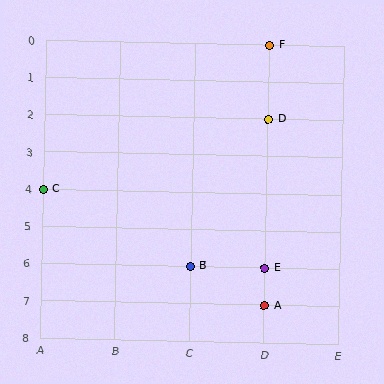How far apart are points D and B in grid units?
Points D and B are 1 column and 4 rows apart (about 4.1 grid units diagonally).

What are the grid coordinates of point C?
Point C is at grid coordinates (A, 4).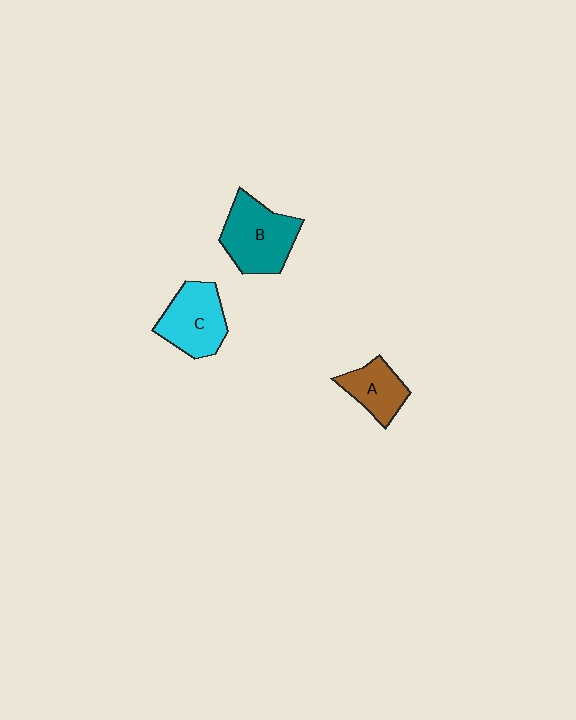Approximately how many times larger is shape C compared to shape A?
Approximately 1.4 times.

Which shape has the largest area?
Shape B (teal).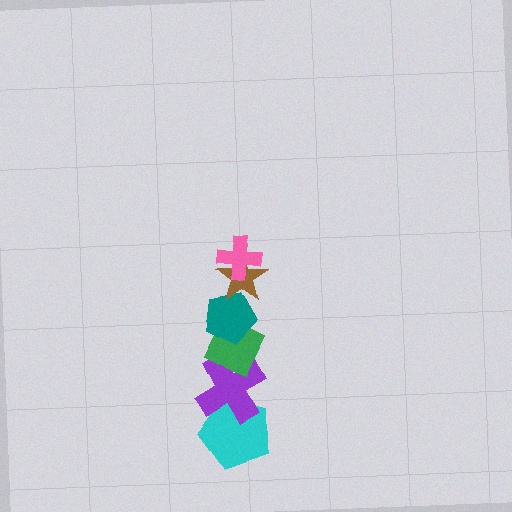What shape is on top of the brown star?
The pink cross is on top of the brown star.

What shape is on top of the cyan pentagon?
The purple cross is on top of the cyan pentagon.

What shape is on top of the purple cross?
The green diamond is on top of the purple cross.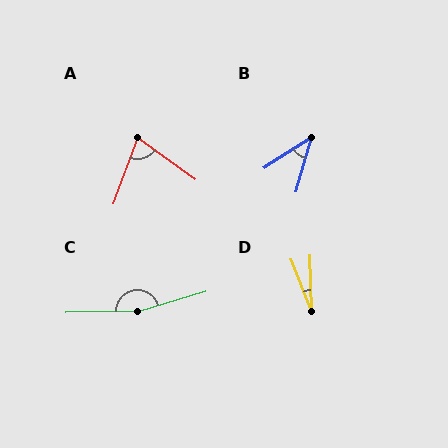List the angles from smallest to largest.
D (20°), B (42°), A (75°), C (164°).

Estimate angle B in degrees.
Approximately 42 degrees.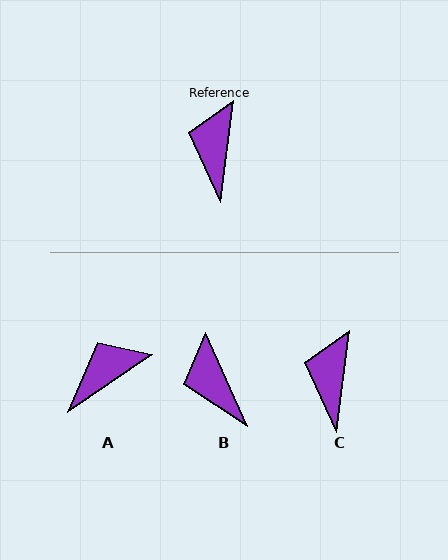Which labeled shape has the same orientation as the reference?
C.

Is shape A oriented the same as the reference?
No, it is off by about 48 degrees.